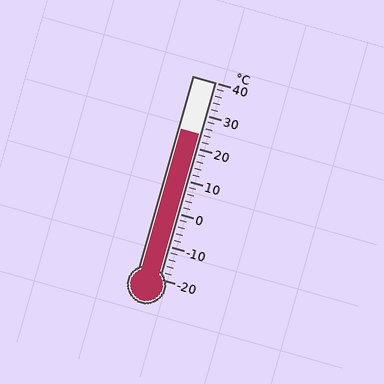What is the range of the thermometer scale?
The thermometer scale ranges from -20°C to 40°C.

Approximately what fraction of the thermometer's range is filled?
The thermometer is filled to approximately 75% of its range.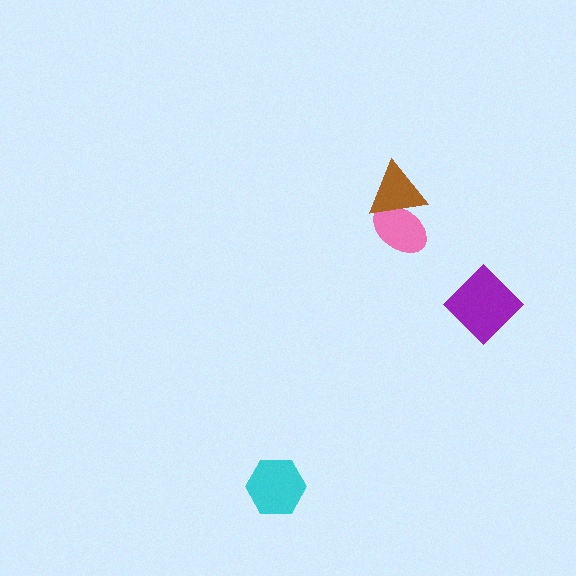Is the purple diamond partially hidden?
No, no other shape covers it.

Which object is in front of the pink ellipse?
The brown triangle is in front of the pink ellipse.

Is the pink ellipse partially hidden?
Yes, it is partially covered by another shape.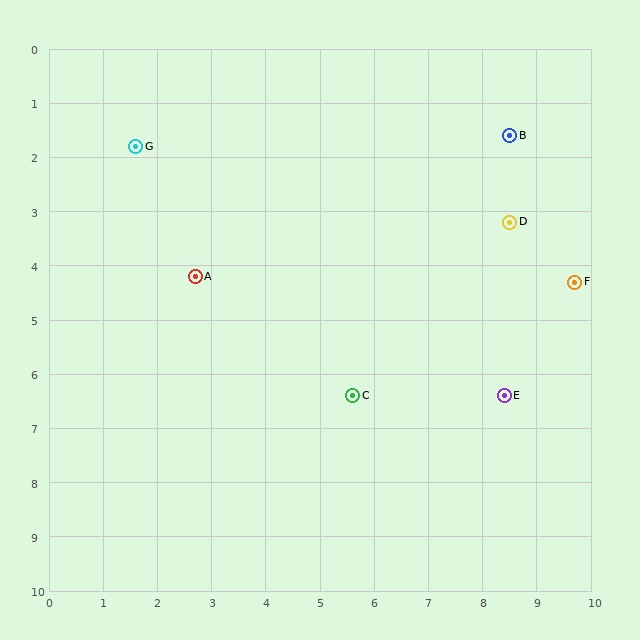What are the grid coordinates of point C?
Point C is at approximately (5.6, 6.4).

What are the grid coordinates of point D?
Point D is at approximately (8.5, 3.2).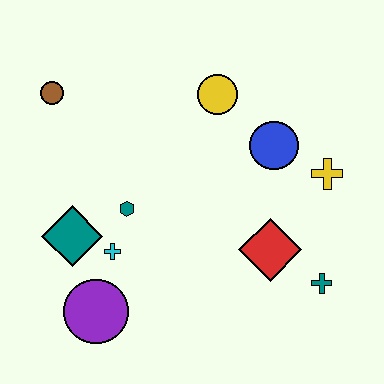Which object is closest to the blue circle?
The yellow cross is closest to the blue circle.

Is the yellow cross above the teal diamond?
Yes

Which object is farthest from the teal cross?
The brown circle is farthest from the teal cross.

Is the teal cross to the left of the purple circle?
No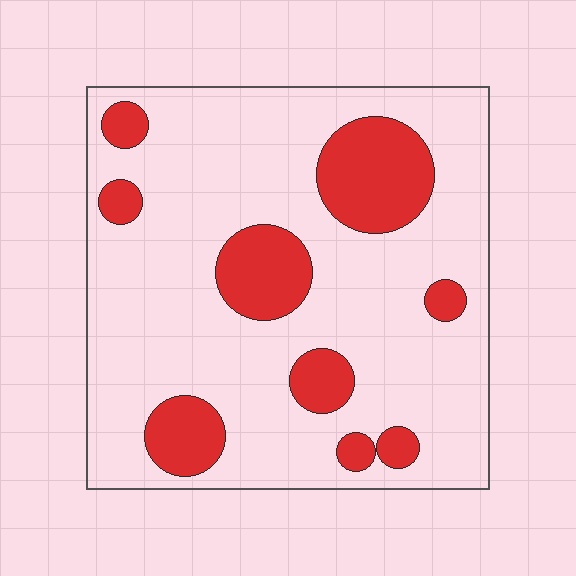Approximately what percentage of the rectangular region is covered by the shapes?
Approximately 20%.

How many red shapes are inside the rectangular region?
9.